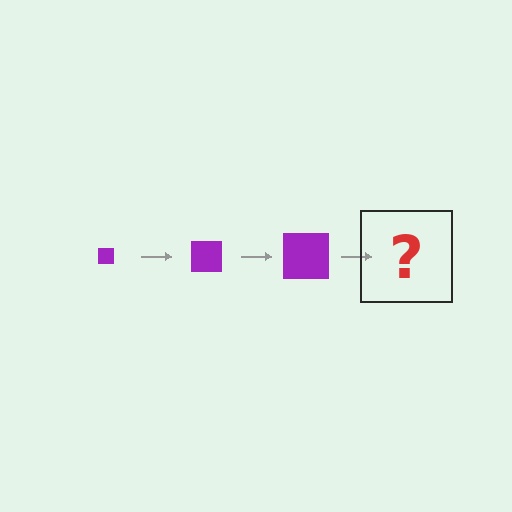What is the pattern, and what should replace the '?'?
The pattern is that the square gets progressively larger each step. The '?' should be a purple square, larger than the previous one.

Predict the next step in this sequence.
The next step is a purple square, larger than the previous one.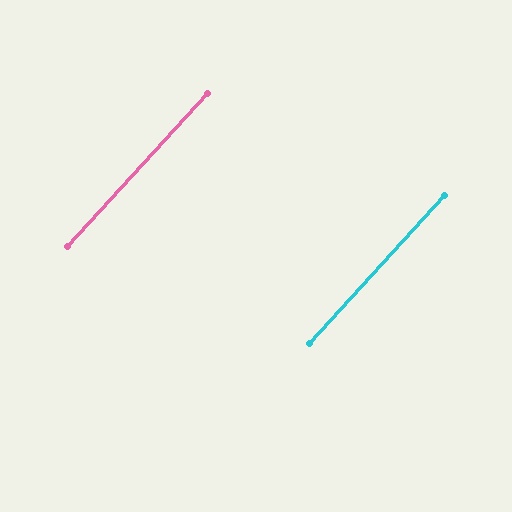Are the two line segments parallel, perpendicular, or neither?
Parallel — their directions differ by only 0.2°.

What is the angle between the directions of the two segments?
Approximately 0 degrees.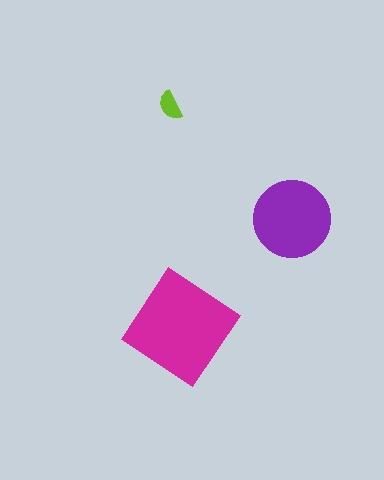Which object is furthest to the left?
The lime semicircle is leftmost.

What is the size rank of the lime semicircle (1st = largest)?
3rd.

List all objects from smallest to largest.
The lime semicircle, the purple circle, the magenta diamond.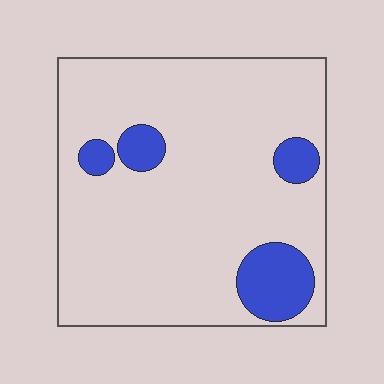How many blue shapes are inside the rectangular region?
4.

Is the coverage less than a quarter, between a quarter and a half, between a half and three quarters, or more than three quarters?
Less than a quarter.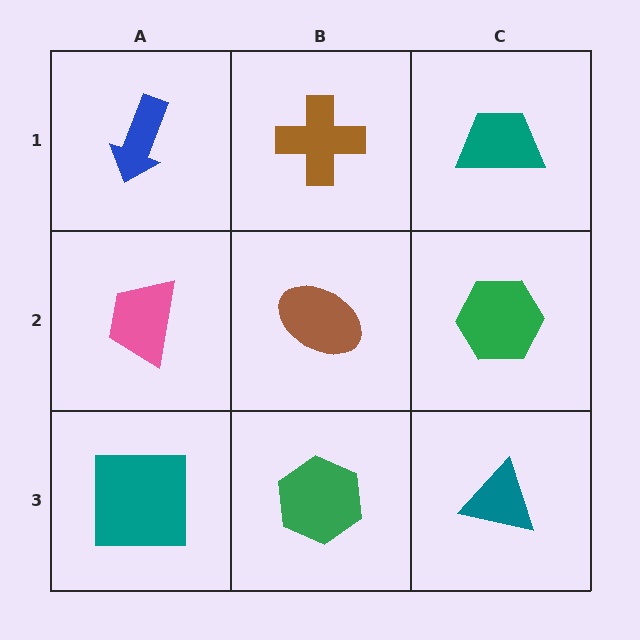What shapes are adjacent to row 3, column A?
A pink trapezoid (row 2, column A), a green hexagon (row 3, column B).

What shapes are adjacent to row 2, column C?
A teal trapezoid (row 1, column C), a teal triangle (row 3, column C), a brown ellipse (row 2, column B).